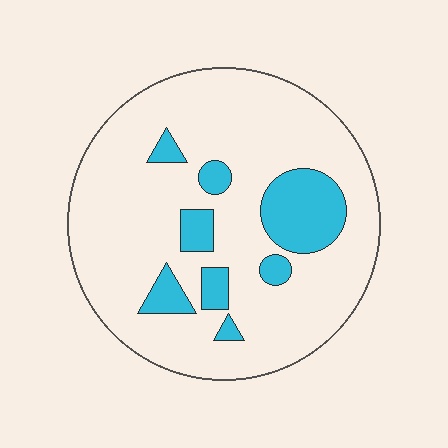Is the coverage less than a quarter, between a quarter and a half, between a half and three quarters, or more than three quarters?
Less than a quarter.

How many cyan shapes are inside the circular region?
8.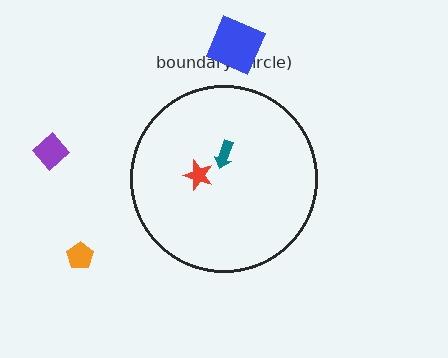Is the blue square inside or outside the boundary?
Outside.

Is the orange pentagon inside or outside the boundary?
Outside.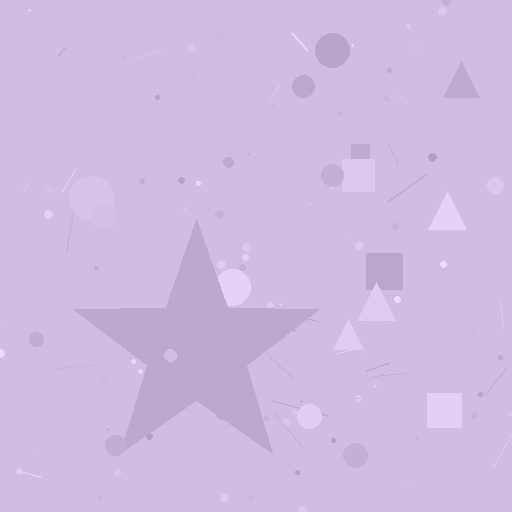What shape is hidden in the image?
A star is hidden in the image.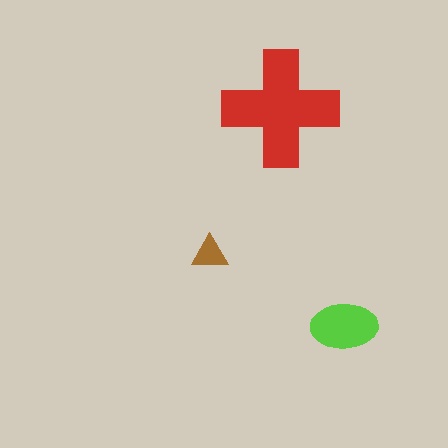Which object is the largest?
The red cross.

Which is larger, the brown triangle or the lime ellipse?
The lime ellipse.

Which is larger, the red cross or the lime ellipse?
The red cross.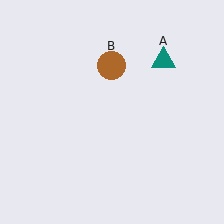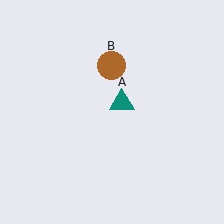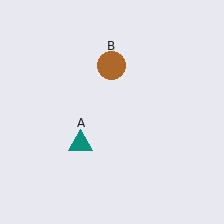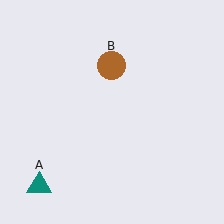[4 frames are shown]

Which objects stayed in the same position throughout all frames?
Brown circle (object B) remained stationary.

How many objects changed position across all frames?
1 object changed position: teal triangle (object A).